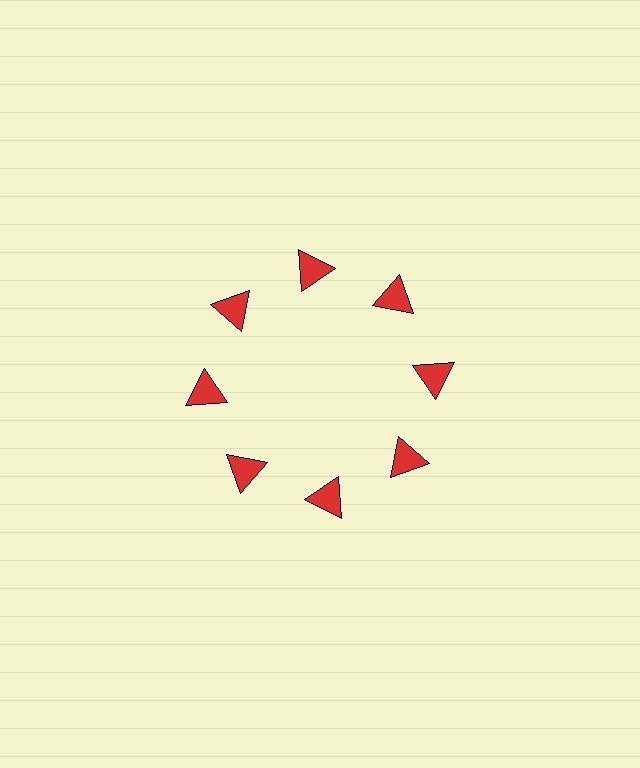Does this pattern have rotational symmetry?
Yes, this pattern has 8-fold rotational symmetry. It looks the same after rotating 45 degrees around the center.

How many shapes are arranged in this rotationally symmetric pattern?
There are 8 shapes, arranged in 8 groups of 1.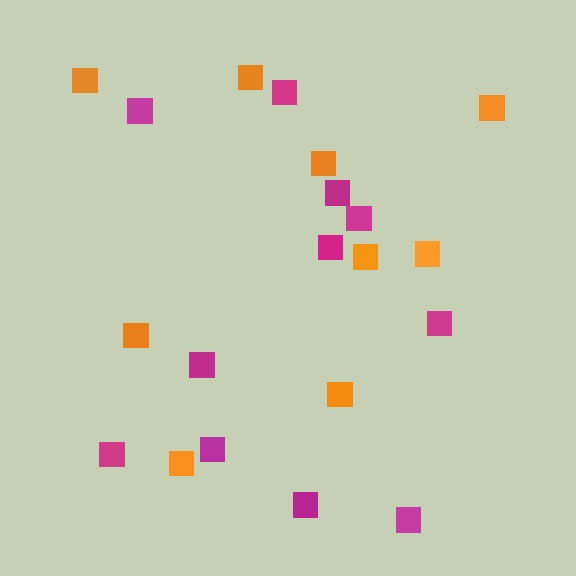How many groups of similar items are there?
There are 2 groups: one group of magenta squares (11) and one group of orange squares (9).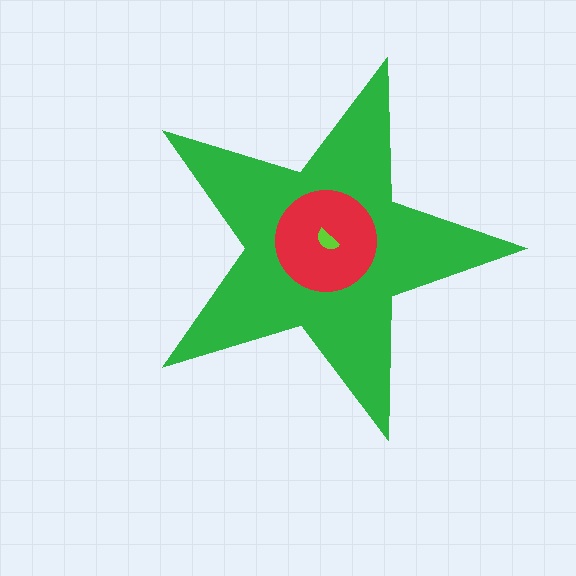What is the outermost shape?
The green star.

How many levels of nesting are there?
3.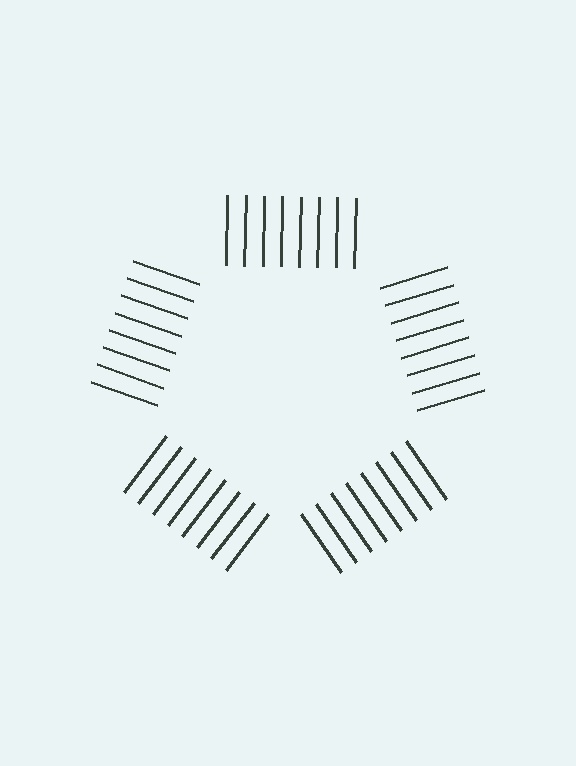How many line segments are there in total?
40 — 8 along each of the 5 edges.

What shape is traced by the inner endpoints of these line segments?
An illusory pentagon — the line segments terminate on its edges but no continuous stroke is drawn.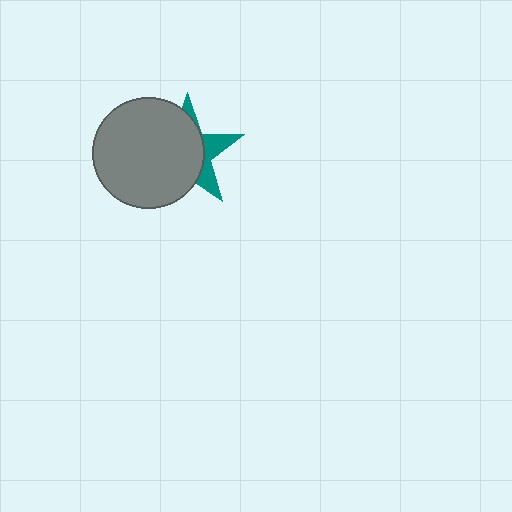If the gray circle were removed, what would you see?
You would see the complete teal star.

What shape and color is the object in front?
The object in front is a gray circle.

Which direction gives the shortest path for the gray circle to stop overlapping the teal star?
Moving left gives the shortest separation.